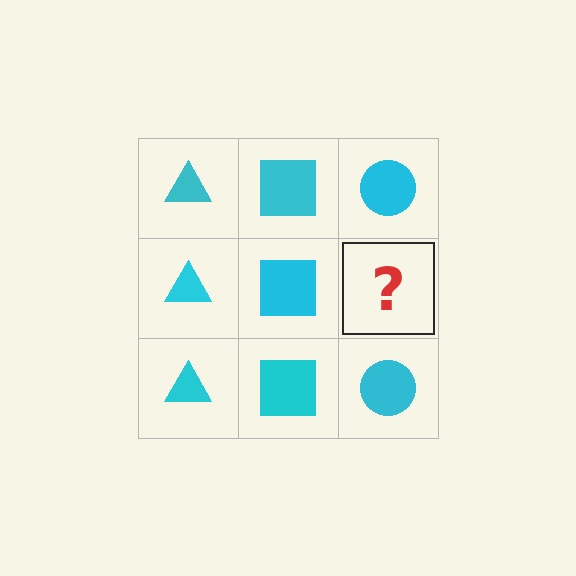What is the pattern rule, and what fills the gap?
The rule is that each column has a consistent shape. The gap should be filled with a cyan circle.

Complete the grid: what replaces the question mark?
The question mark should be replaced with a cyan circle.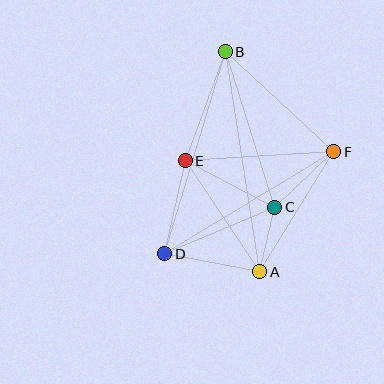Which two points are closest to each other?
Points A and C are closest to each other.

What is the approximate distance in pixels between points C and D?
The distance between C and D is approximately 119 pixels.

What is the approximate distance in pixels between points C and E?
The distance between C and E is approximately 101 pixels.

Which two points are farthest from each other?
Points A and B are farthest from each other.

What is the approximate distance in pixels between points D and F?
The distance between D and F is approximately 197 pixels.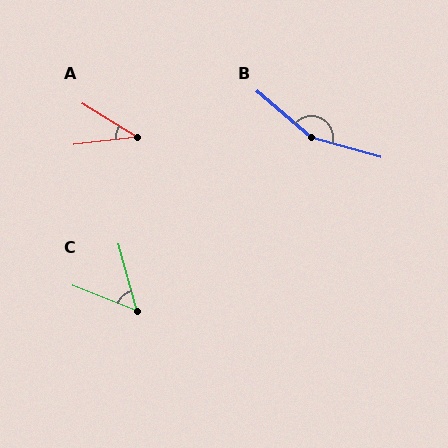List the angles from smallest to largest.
A (38°), C (53°), B (155°).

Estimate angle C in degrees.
Approximately 53 degrees.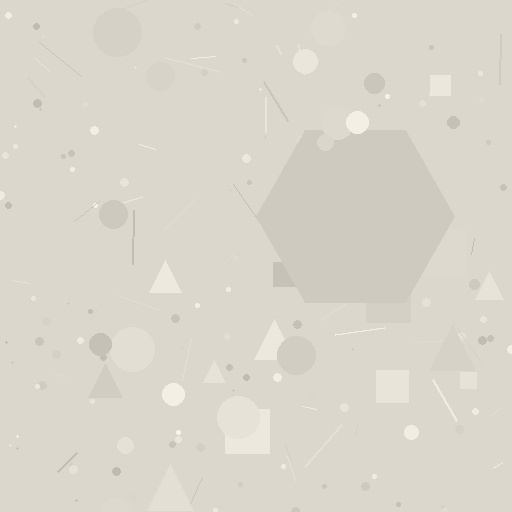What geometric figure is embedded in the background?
A hexagon is embedded in the background.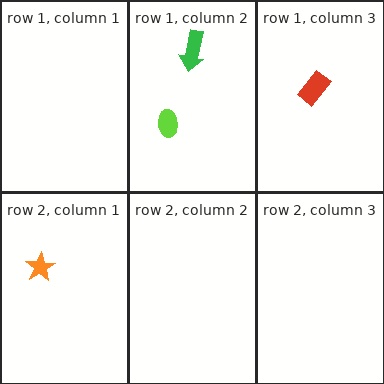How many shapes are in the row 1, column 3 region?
1.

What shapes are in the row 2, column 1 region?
The orange star.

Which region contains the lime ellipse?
The row 1, column 2 region.